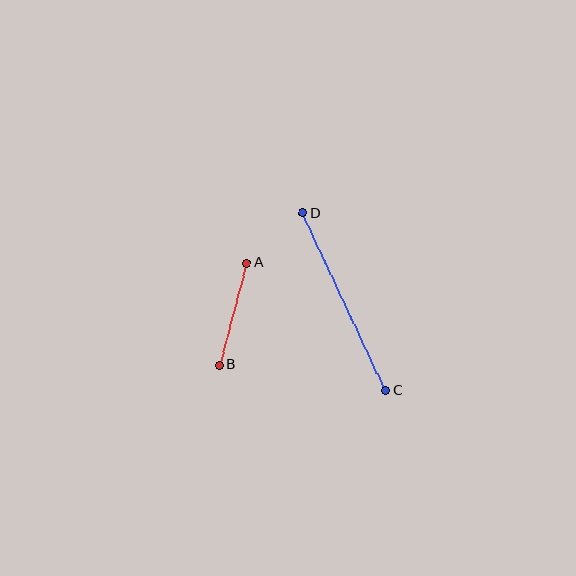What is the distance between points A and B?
The distance is approximately 106 pixels.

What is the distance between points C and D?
The distance is approximately 196 pixels.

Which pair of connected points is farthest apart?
Points C and D are farthest apart.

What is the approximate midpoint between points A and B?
The midpoint is at approximately (233, 314) pixels.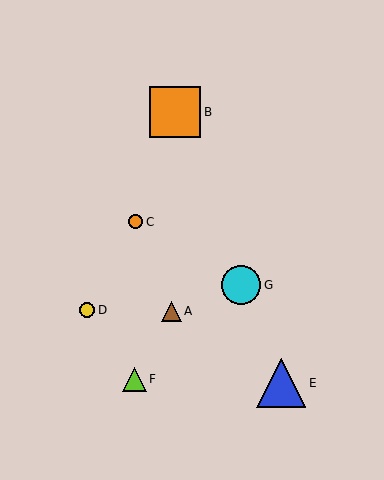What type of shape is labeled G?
Shape G is a cyan circle.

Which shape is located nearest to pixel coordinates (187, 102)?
The orange square (labeled B) at (175, 112) is nearest to that location.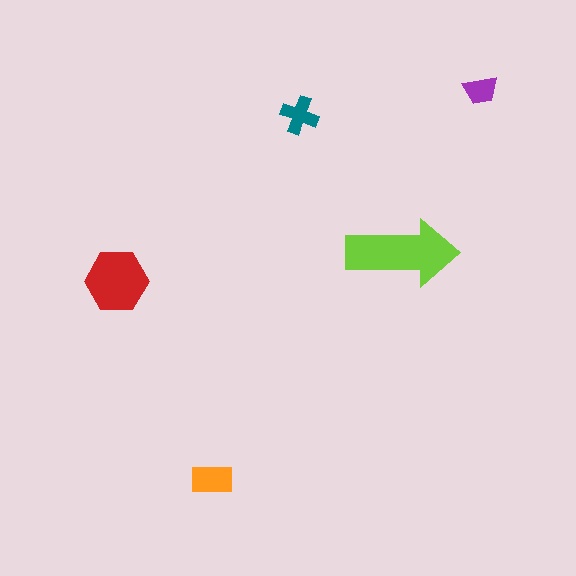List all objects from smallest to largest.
The purple trapezoid, the teal cross, the orange rectangle, the red hexagon, the lime arrow.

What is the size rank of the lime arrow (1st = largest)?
1st.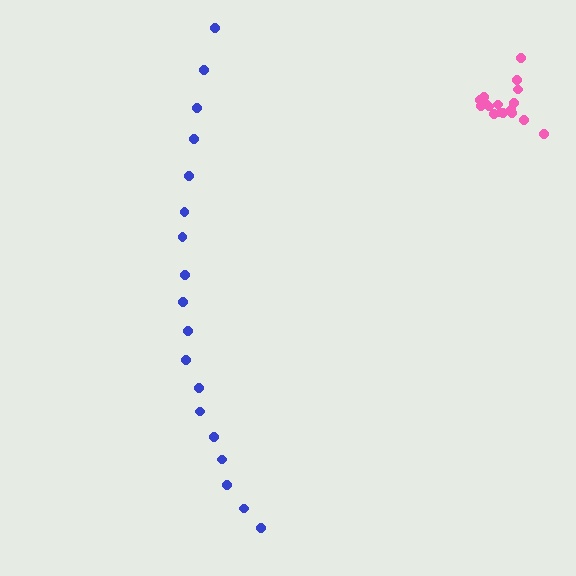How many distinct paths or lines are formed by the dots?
There are 2 distinct paths.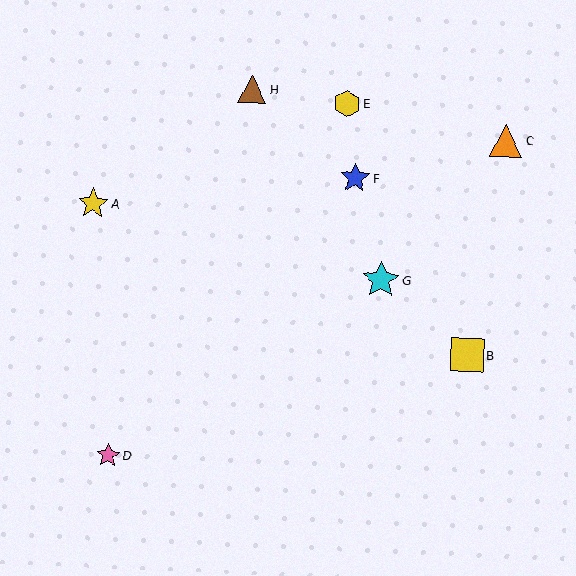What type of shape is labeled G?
Shape G is a cyan star.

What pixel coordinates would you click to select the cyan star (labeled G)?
Click at (381, 280) to select the cyan star G.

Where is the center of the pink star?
The center of the pink star is at (108, 455).